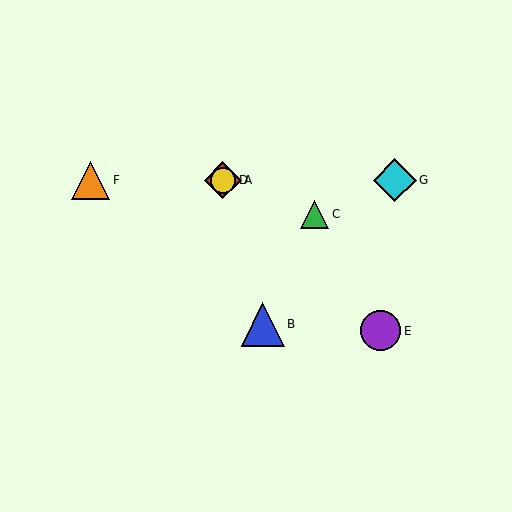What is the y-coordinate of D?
Object D is at y≈180.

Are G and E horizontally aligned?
No, G is at y≈180 and E is at y≈331.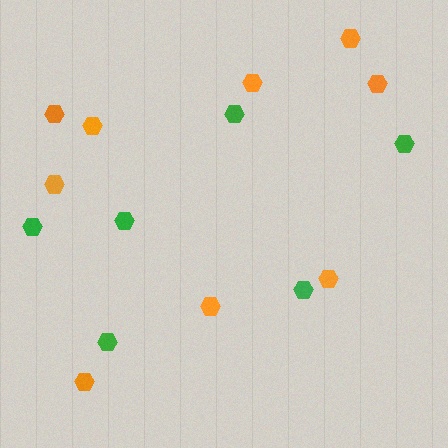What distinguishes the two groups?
There are 2 groups: one group of orange hexagons (9) and one group of green hexagons (6).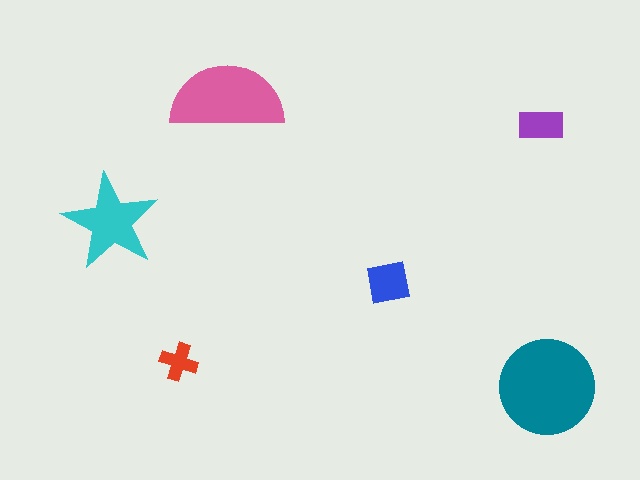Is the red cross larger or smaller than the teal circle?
Smaller.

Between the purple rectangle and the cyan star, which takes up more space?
The cyan star.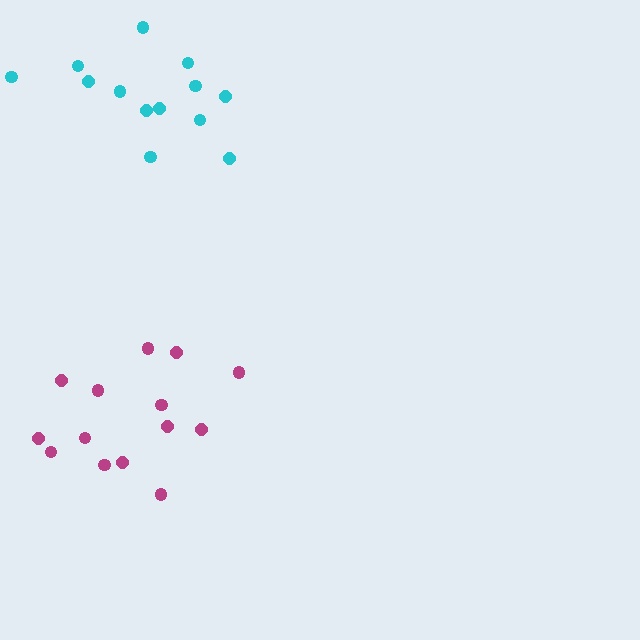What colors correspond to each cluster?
The clusters are colored: magenta, cyan.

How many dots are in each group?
Group 1: 14 dots, Group 2: 13 dots (27 total).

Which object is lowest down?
The magenta cluster is bottommost.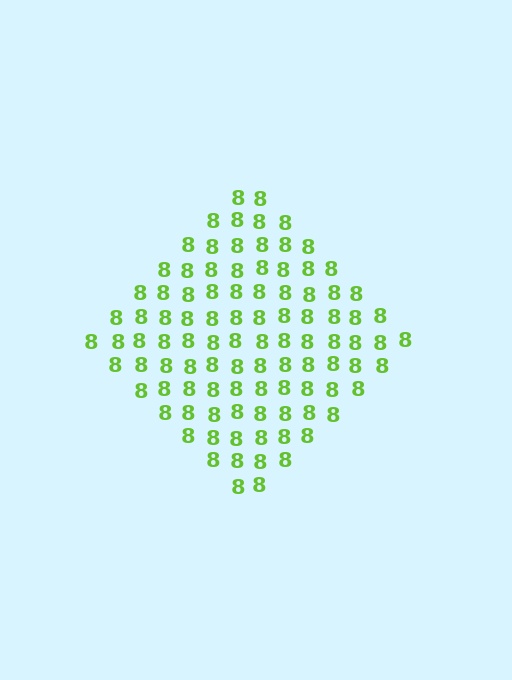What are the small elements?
The small elements are digit 8's.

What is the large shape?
The large shape is a diamond.